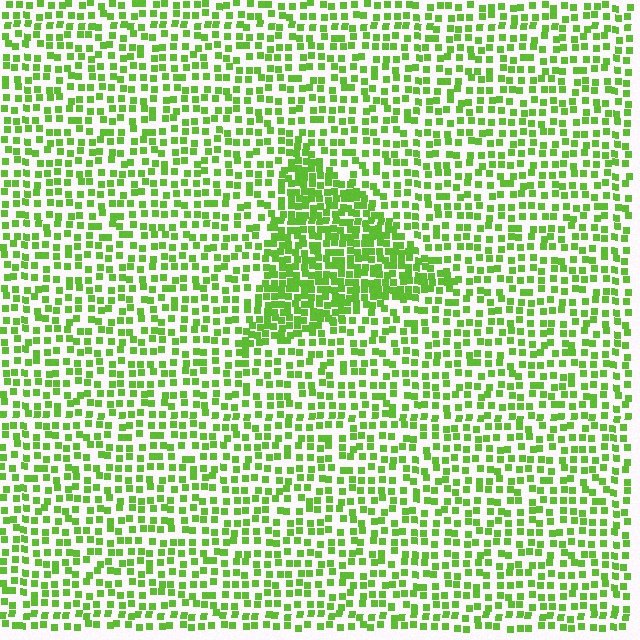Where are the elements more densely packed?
The elements are more densely packed inside the triangle boundary.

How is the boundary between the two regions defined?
The boundary is defined by a change in element density (approximately 2.0x ratio). All elements are the same color, size, and shape.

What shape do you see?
I see a triangle.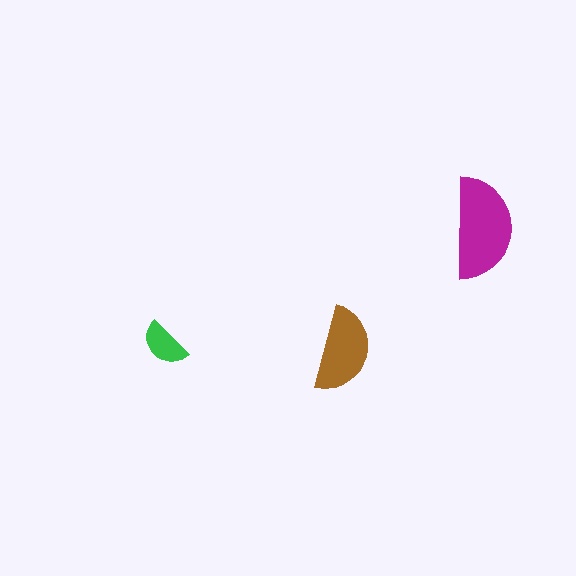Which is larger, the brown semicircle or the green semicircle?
The brown one.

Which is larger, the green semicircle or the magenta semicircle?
The magenta one.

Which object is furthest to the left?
The green semicircle is leftmost.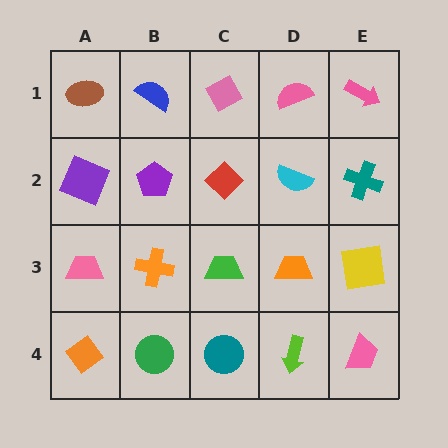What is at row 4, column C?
A teal circle.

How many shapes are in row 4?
5 shapes.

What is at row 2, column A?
A purple square.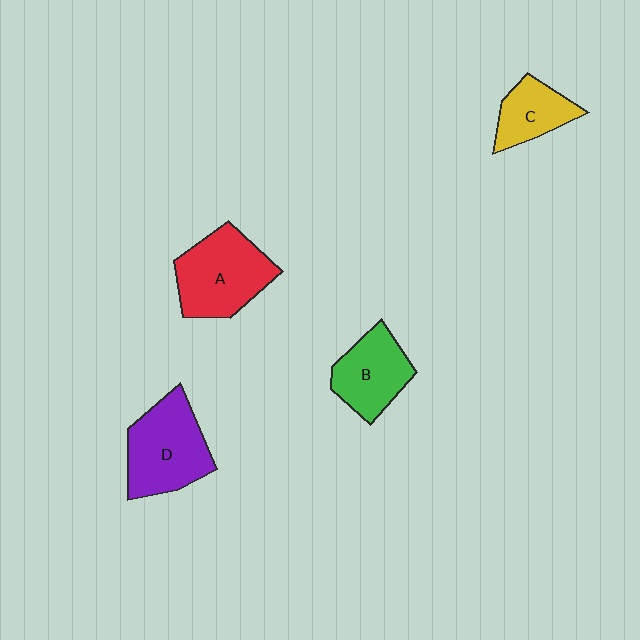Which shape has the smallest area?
Shape C (yellow).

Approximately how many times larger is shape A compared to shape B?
Approximately 1.3 times.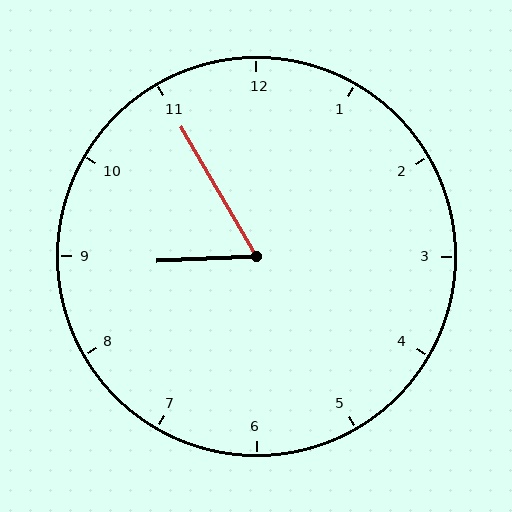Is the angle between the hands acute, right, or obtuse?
It is acute.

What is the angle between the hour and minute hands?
Approximately 62 degrees.